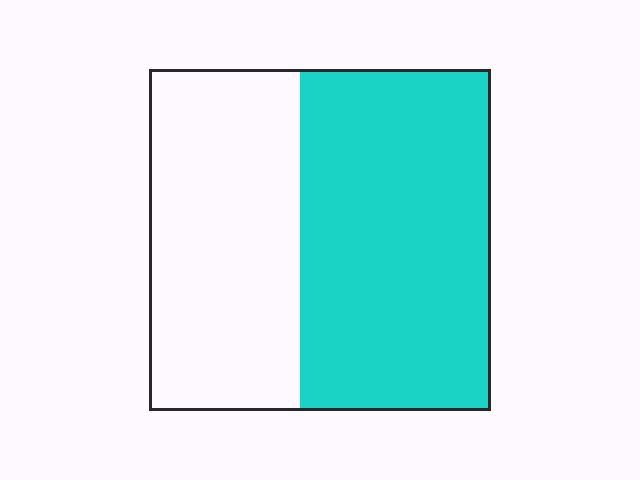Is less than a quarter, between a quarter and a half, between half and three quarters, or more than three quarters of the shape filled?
Between half and three quarters.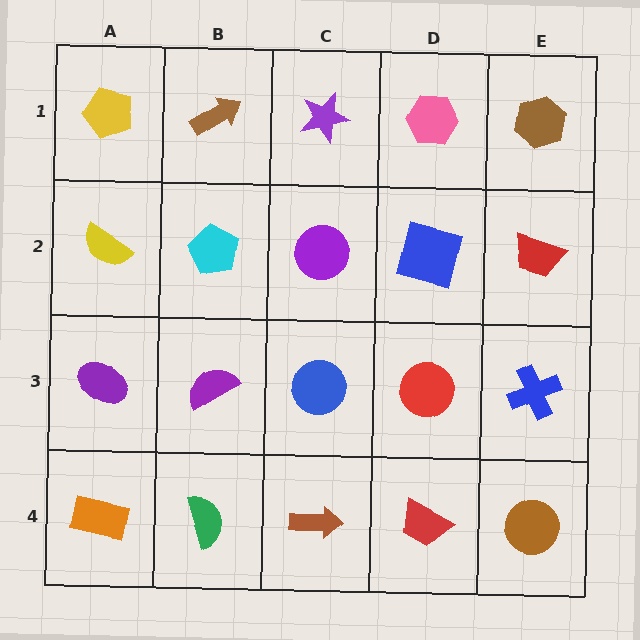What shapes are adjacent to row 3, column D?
A blue square (row 2, column D), a red trapezoid (row 4, column D), a blue circle (row 3, column C), a blue cross (row 3, column E).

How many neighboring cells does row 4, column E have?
2.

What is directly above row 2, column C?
A purple star.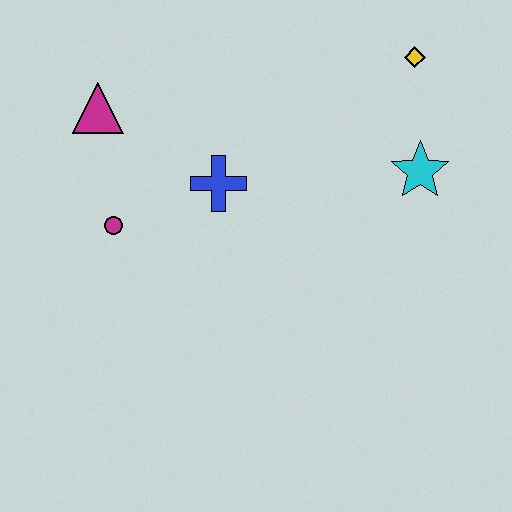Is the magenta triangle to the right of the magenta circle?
No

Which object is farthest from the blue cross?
The yellow diamond is farthest from the blue cross.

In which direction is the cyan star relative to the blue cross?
The cyan star is to the right of the blue cross.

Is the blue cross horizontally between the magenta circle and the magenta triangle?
No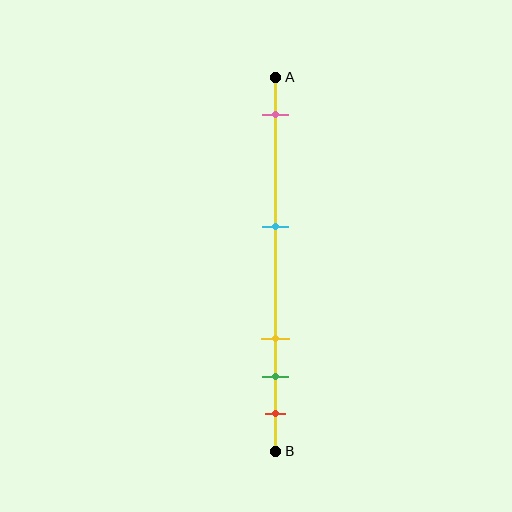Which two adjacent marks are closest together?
The green and red marks are the closest adjacent pair.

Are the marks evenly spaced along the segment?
No, the marks are not evenly spaced.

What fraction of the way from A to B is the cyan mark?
The cyan mark is approximately 40% (0.4) of the way from A to B.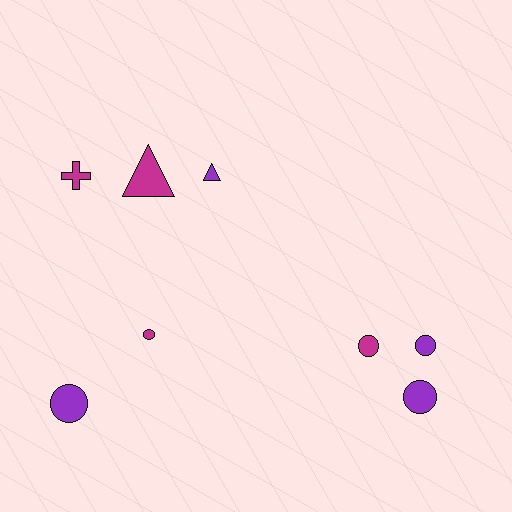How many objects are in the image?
There are 8 objects.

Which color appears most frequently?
Magenta, with 4 objects.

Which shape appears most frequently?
Circle, with 5 objects.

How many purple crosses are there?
There are no purple crosses.